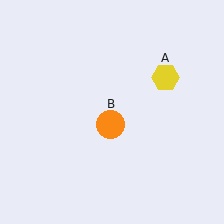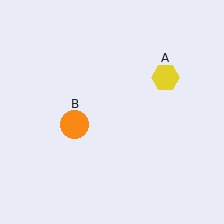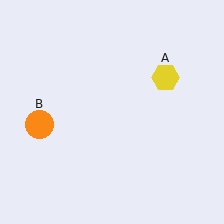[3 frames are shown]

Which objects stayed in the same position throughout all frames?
Yellow hexagon (object A) remained stationary.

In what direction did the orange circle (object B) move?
The orange circle (object B) moved left.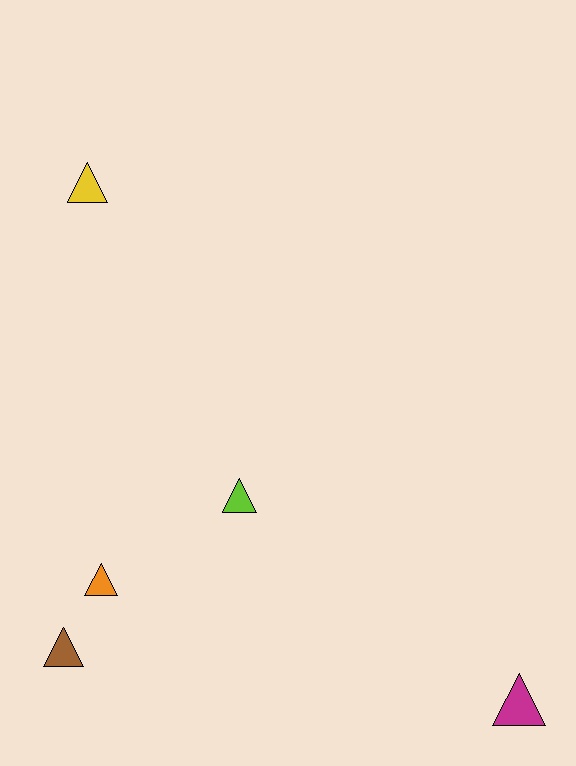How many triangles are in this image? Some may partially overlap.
There are 5 triangles.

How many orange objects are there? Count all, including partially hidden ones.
There is 1 orange object.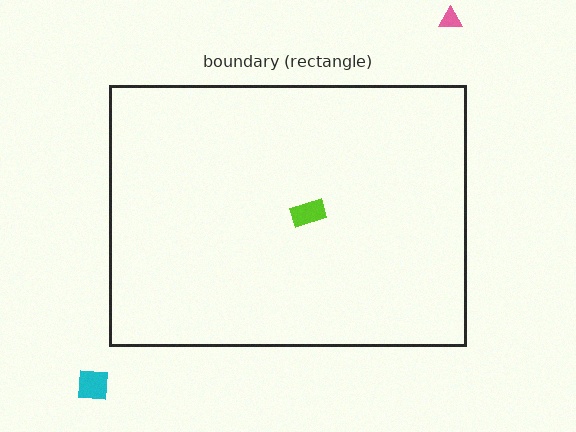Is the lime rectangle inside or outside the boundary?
Inside.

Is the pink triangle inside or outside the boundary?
Outside.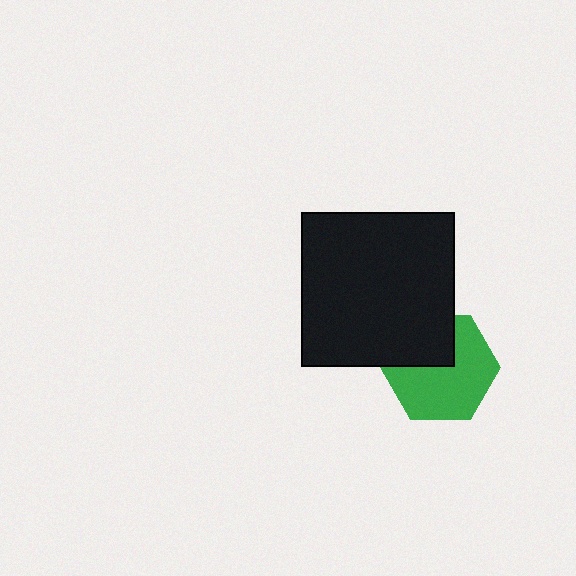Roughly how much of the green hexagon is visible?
Most of it is visible (roughly 67%).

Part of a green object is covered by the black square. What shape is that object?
It is a hexagon.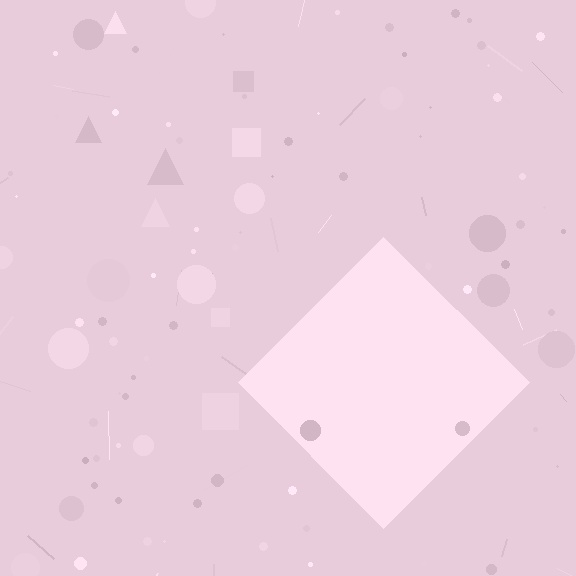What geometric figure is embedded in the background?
A diamond is embedded in the background.